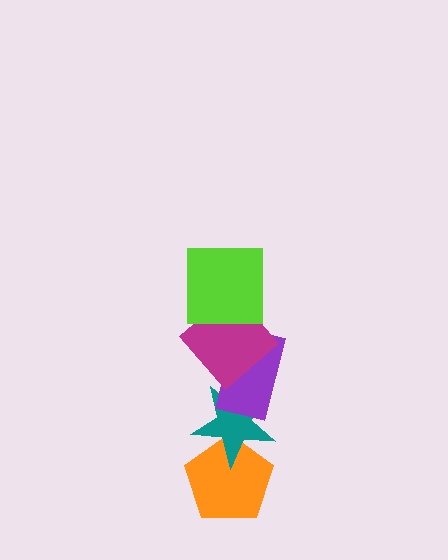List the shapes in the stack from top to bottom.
From top to bottom: the lime square, the magenta diamond, the purple rectangle, the teal star, the orange pentagon.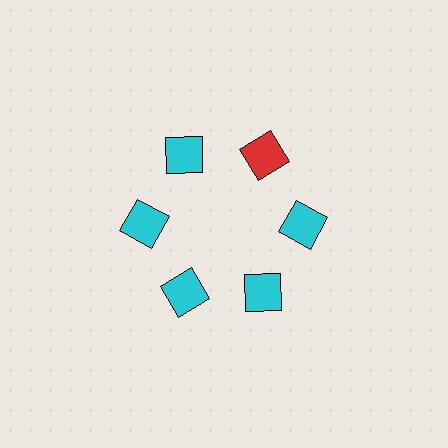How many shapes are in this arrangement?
There are 6 shapes arranged in a ring pattern.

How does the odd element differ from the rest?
It has a different color: red instead of cyan.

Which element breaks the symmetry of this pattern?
The red square at roughly the 1 o'clock position breaks the symmetry. All other shapes are cyan squares.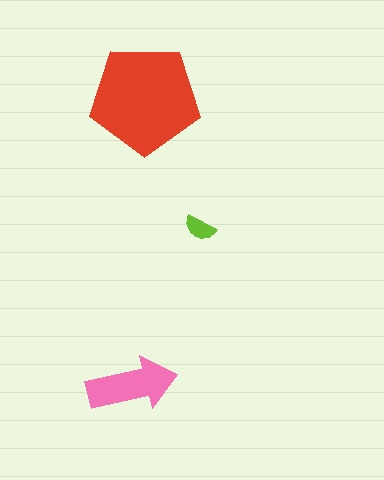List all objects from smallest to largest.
The lime semicircle, the pink arrow, the red pentagon.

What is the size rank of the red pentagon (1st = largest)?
1st.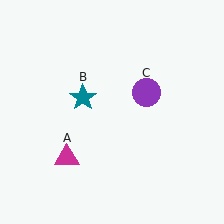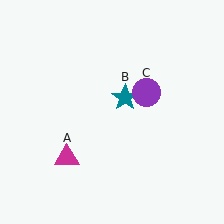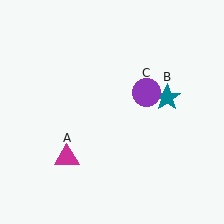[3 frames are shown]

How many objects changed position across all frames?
1 object changed position: teal star (object B).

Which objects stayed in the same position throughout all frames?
Magenta triangle (object A) and purple circle (object C) remained stationary.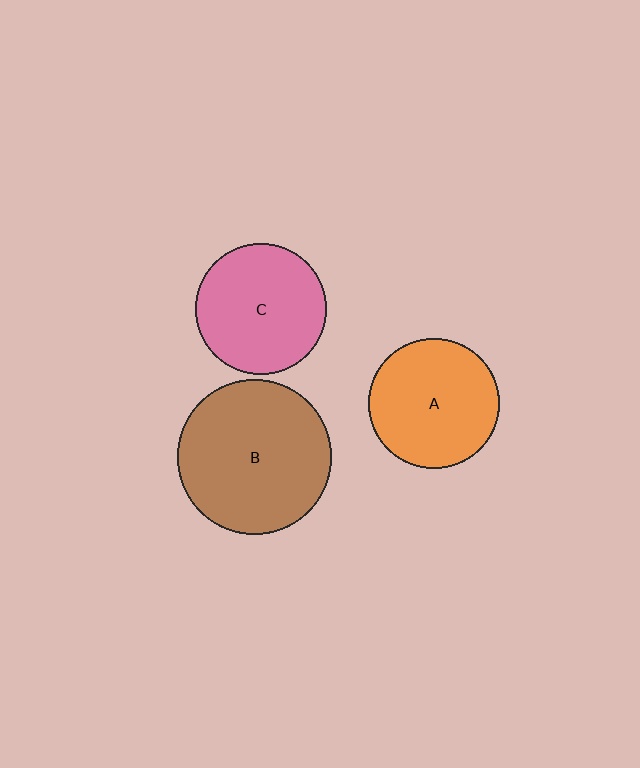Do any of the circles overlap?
No, none of the circles overlap.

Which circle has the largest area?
Circle B (brown).